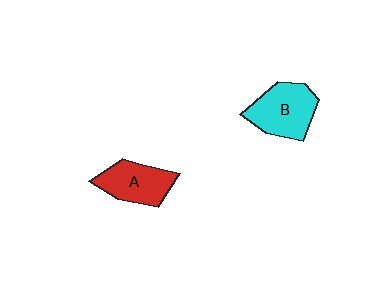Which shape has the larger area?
Shape B (cyan).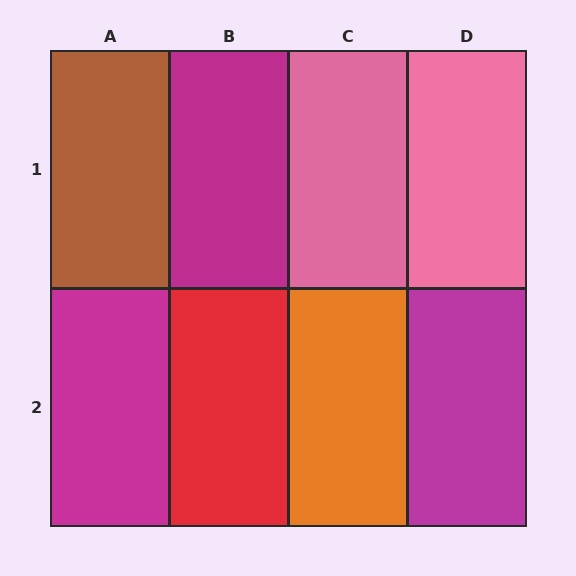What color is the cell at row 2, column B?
Red.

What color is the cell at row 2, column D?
Magenta.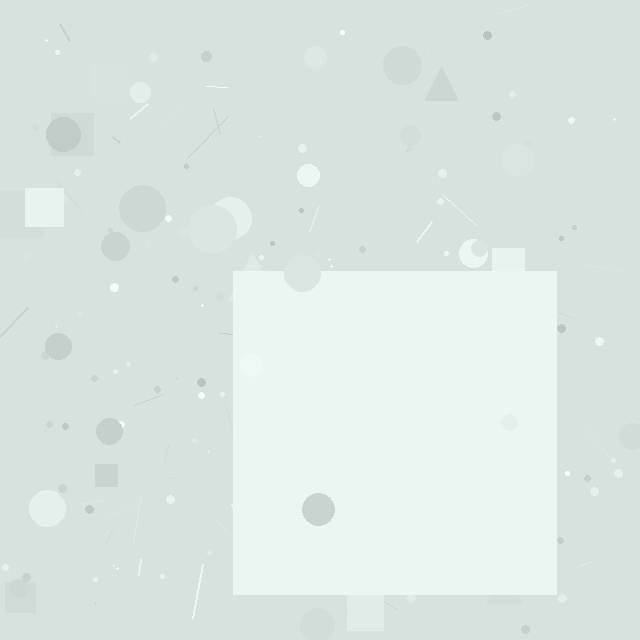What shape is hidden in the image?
A square is hidden in the image.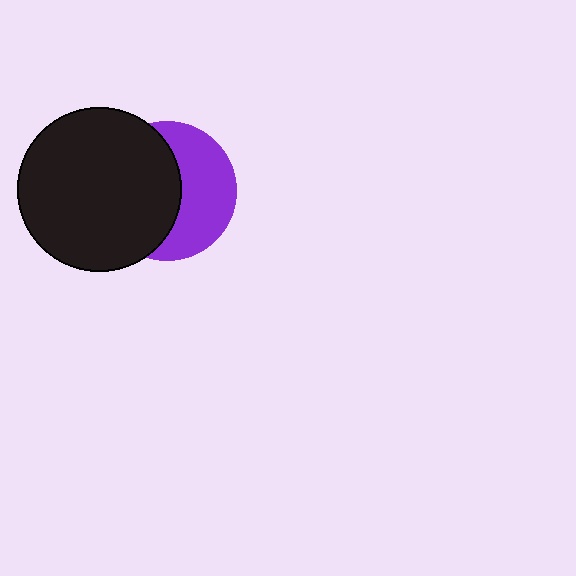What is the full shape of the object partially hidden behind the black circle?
The partially hidden object is a purple circle.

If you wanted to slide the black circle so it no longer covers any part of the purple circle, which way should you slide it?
Slide it left — that is the most direct way to separate the two shapes.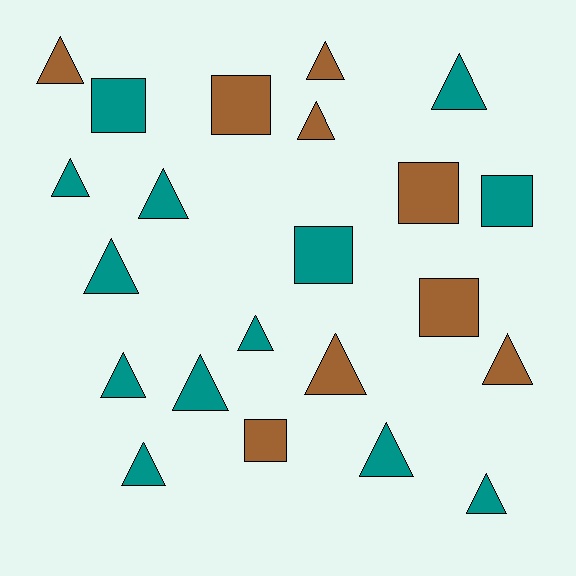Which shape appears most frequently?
Triangle, with 15 objects.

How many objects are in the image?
There are 22 objects.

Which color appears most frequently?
Teal, with 13 objects.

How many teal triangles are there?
There are 10 teal triangles.